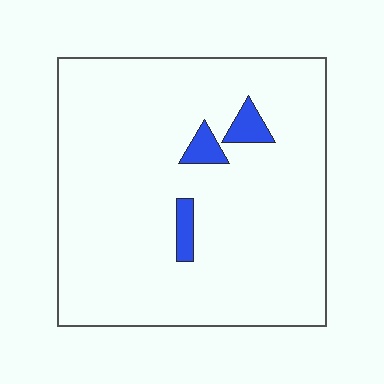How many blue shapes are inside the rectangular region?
3.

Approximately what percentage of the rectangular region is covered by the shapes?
Approximately 5%.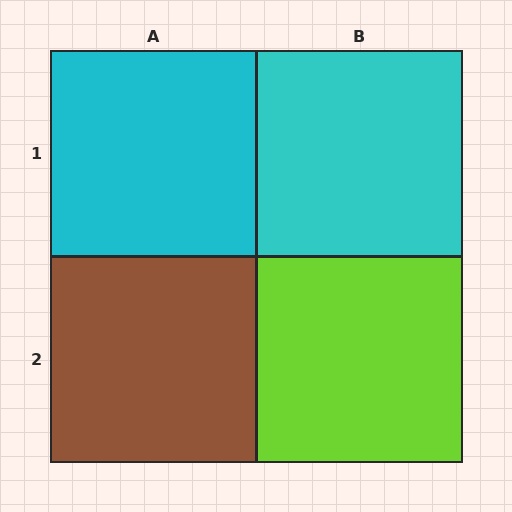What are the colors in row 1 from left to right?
Cyan, cyan.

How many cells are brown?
1 cell is brown.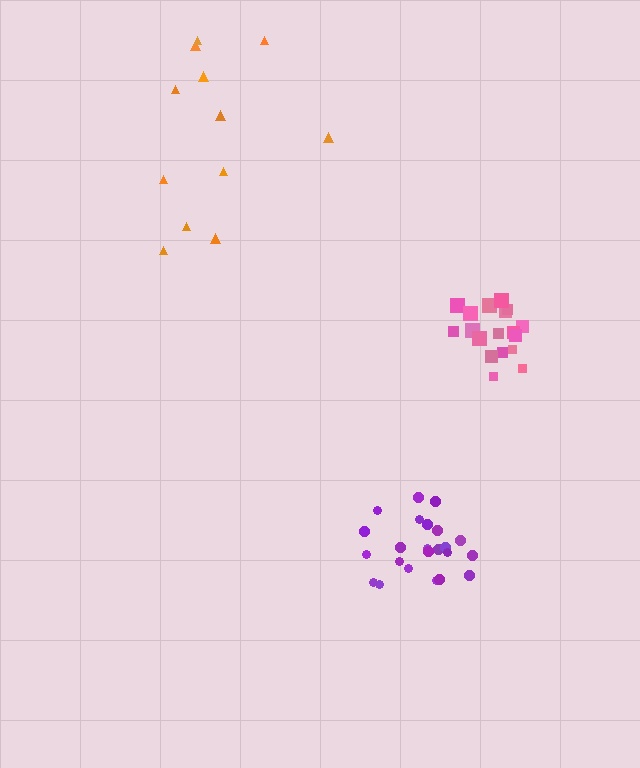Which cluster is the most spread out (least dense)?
Orange.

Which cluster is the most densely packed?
Pink.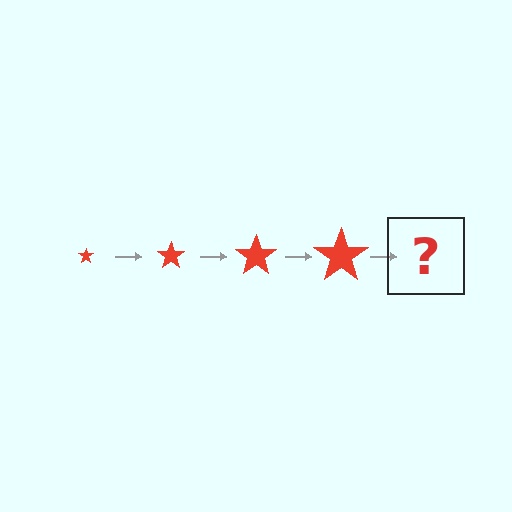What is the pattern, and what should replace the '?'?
The pattern is that the star gets progressively larger each step. The '?' should be a red star, larger than the previous one.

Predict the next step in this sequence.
The next step is a red star, larger than the previous one.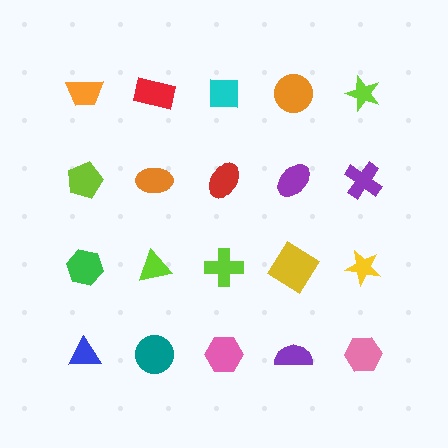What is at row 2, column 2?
An orange ellipse.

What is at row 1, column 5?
A lime star.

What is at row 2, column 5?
A purple cross.